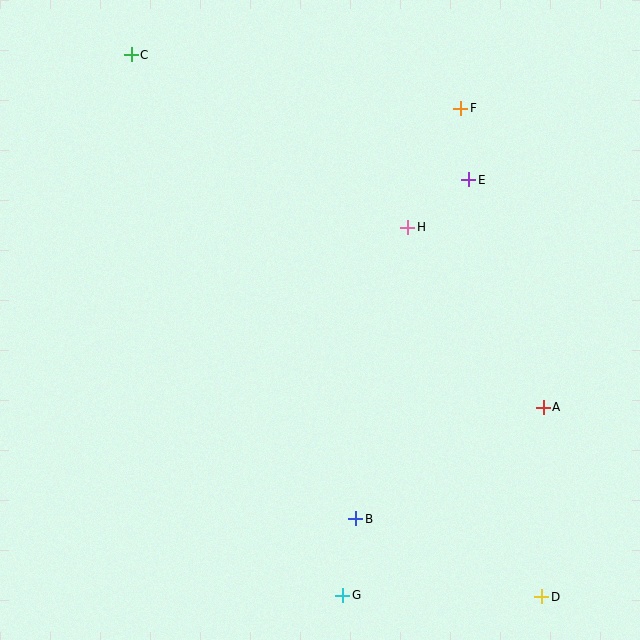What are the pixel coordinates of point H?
Point H is at (408, 228).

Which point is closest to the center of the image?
Point H at (408, 228) is closest to the center.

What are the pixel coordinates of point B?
Point B is at (356, 519).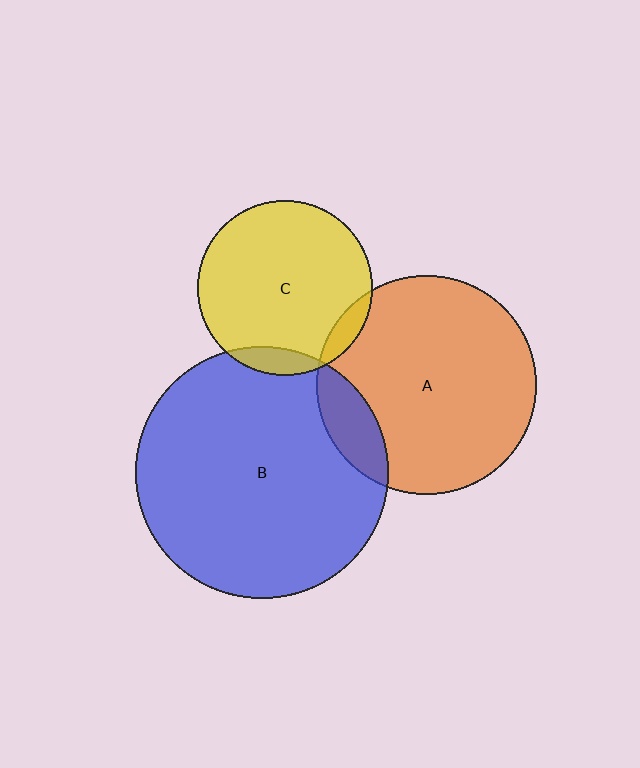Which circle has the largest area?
Circle B (blue).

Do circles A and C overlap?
Yes.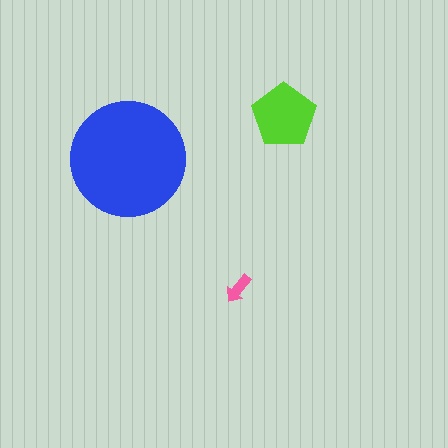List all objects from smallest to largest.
The pink arrow, the lime pentagon, the blue circle.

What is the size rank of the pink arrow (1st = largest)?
3rd.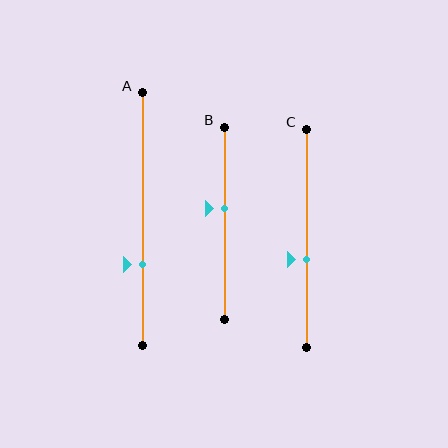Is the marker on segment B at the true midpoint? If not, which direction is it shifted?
No, the marker on segment B is shifted upward by about 8% of the segment length.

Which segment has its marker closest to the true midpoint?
Segment B has its marker closest to the true midpoint.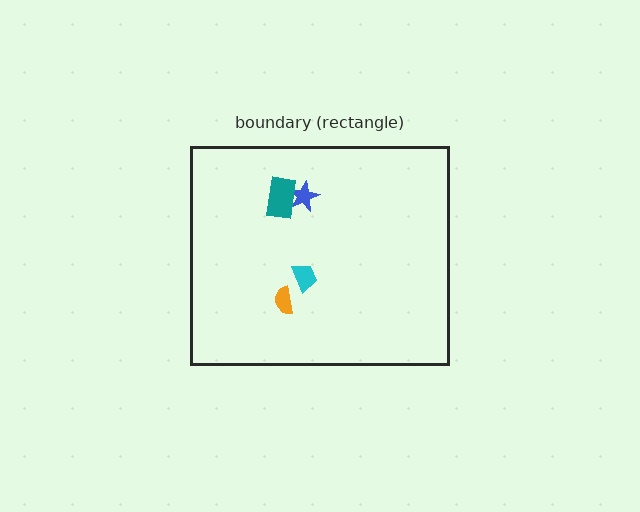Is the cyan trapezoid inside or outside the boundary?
Inside.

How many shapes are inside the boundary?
4 inside, 0 outside.